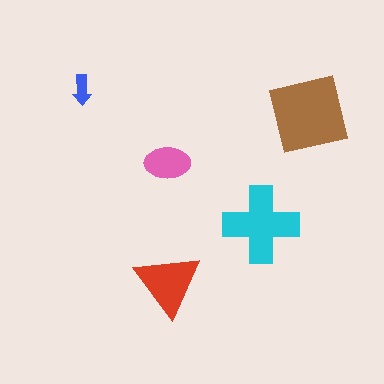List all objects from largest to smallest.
The brown square, the cyan cross, the red triangle, the pink ellipse, the blue arrow.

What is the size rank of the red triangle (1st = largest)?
3rd.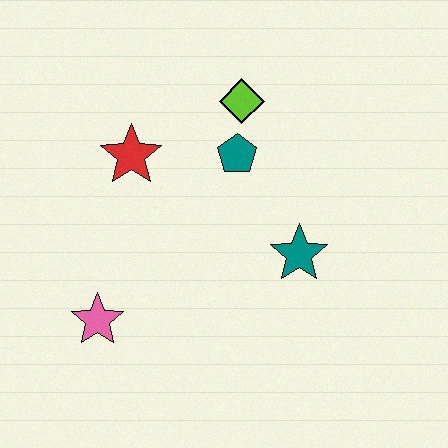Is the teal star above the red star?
No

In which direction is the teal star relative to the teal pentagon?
The teal star is below the teal pentagon.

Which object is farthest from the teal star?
The pink star is farthest from the teal star.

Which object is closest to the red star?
The teal pentagon is closest to the red star.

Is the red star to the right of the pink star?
Yes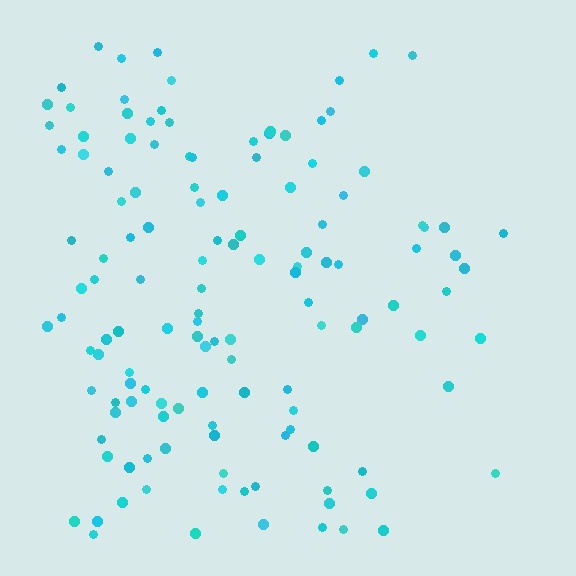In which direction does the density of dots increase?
From right to left, with the left side densest.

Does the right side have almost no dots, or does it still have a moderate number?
Still a moderate number, just noticeably fewer than the left.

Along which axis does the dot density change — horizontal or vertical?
Horizontal.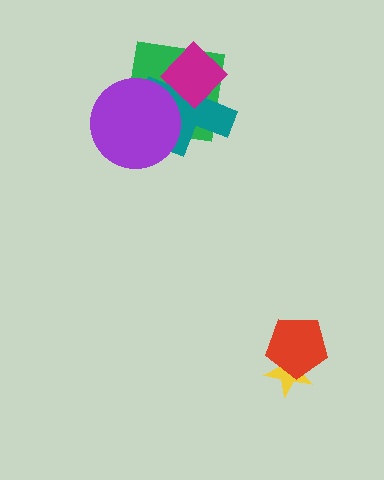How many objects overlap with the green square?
3 objects overlap with the green square.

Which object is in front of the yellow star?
The red pentagon is in front of the yellow star.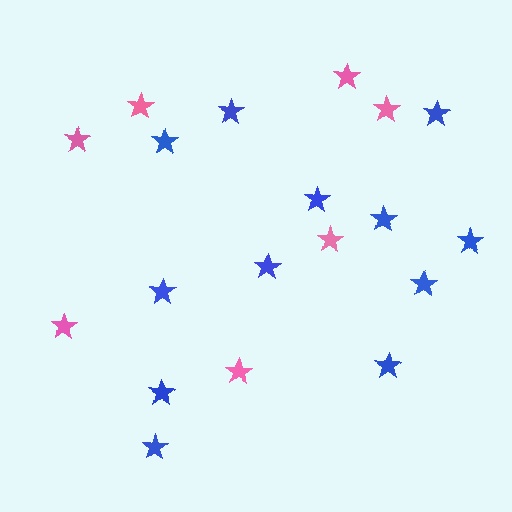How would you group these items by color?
There are 2 groups: one group of blue stars (12) and one group of pink stars (7).